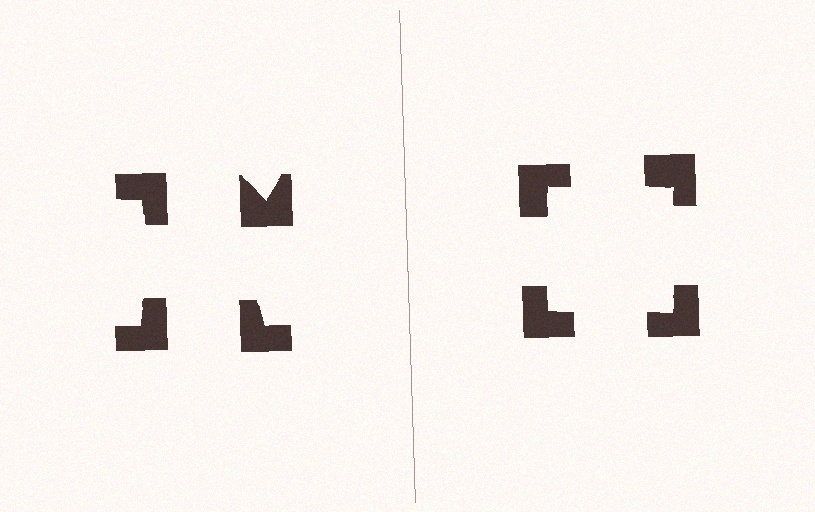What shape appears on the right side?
An illusory square.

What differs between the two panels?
The notched squares are positioned identically on both sides; only the wedge orientations differ. On the right they align to a square; on the left they are misaligned.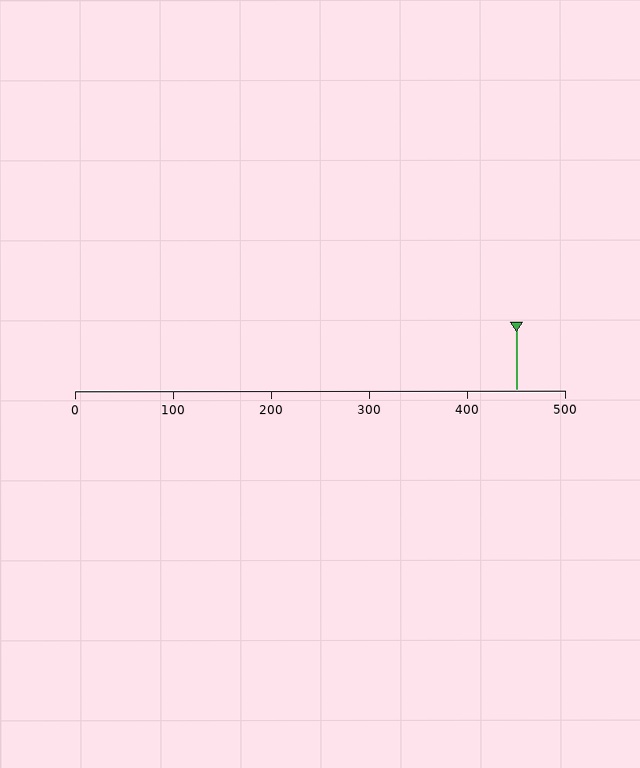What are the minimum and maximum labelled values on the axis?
The axis runs from 0 to 500.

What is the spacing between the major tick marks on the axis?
The major ticks are spaced 100 apart.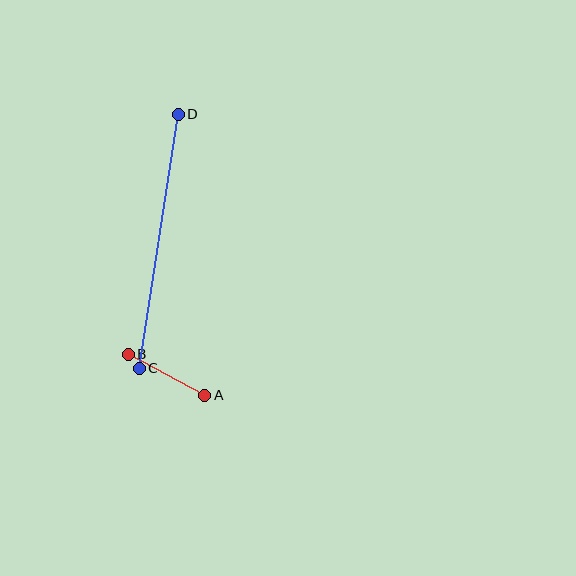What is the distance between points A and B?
The distance is approximately 87 pixels.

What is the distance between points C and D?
The distance is approximately 257 pixels.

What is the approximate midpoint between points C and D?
The midpoint is at approximately (159, 241) pixels.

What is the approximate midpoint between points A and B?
The midpoint is at approximately (166, 375) pixels.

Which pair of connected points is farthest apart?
Points C and D are farthest apart.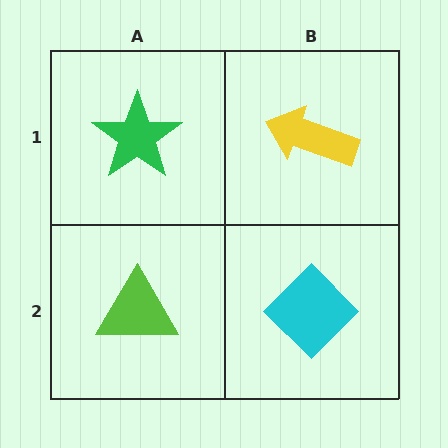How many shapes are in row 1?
2 shapes.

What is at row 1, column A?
A green star.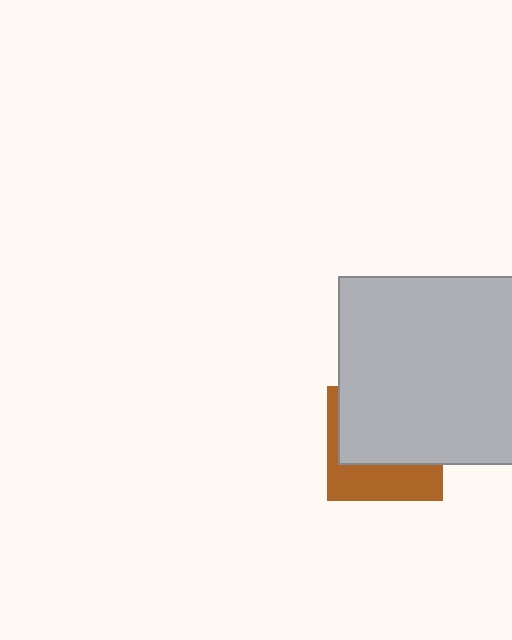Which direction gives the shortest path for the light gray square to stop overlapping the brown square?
Moving up gives the shortest separation.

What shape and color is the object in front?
The object in front is a light gray square.